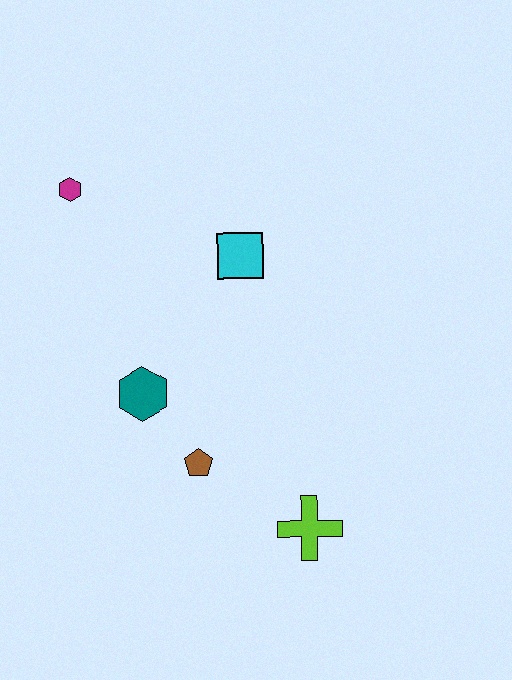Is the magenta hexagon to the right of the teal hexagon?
No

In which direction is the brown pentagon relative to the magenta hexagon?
The brown pentagon is below the magenta hexagon.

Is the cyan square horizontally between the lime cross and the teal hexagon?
Yes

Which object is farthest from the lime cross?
The magenta hexagon is farthest from the lime cross.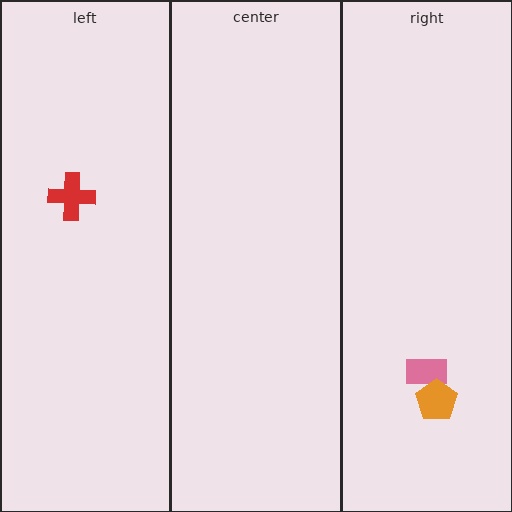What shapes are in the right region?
The pink rectangle, the orange pentagon.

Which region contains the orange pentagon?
The right region.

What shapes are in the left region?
The red cross.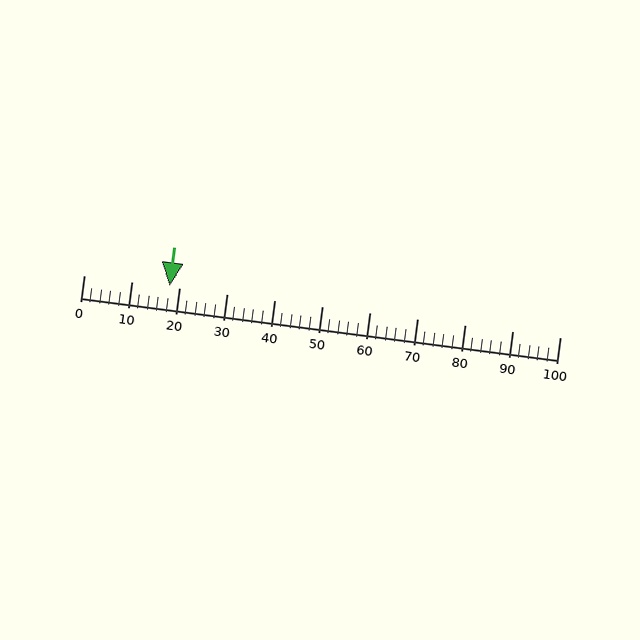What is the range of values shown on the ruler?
The ruler shows values from 0 to 100.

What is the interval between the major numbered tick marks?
The major tick marks are spaced 10 units apart.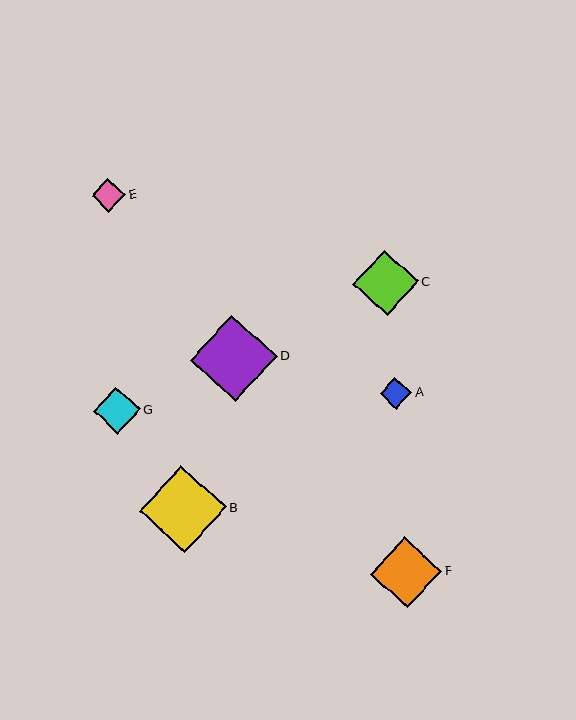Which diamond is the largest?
Diamond D is the largest with a size of approximately 87 pixels.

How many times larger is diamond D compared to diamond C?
Diamond D is approximately 1.3 times the size of diamond C.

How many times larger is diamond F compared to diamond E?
Diamond F is approximately 2.1 times the size of diamond E.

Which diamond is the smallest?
Diamond A is the smallest with a size of approximately 32 pixels.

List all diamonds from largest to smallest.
From largest to smallest: D, B, F, C, G, E, A.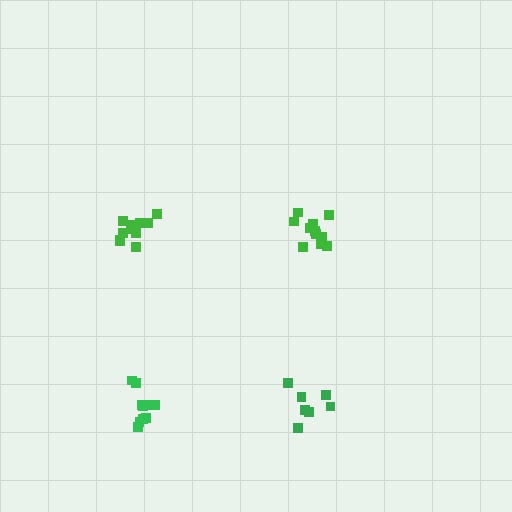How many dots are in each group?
Group 1: 11 dots, Group 2: 10 dots, Group 3: 12 dots, Group 4: 7 dots (40 total).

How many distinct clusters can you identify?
There are 4 distinct clusters.